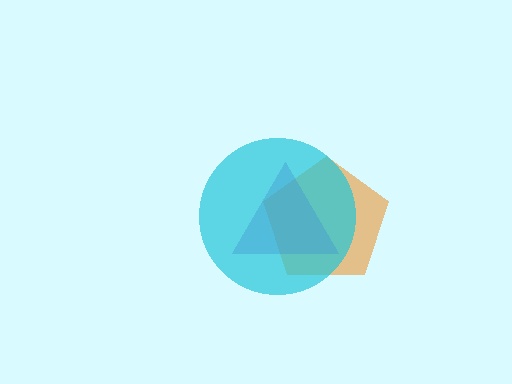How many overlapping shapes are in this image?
There are 3 overlapping shapes in the image.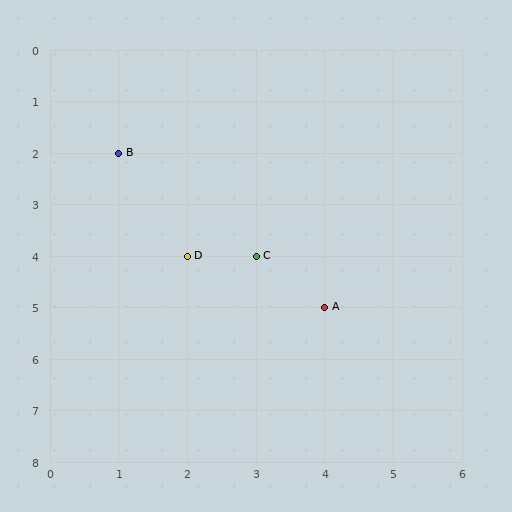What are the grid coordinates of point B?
Point B is at grid coordinates (1, 2).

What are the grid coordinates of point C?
Point C is at grid coordinates (3, 4).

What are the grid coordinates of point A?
Point A is at grid coordinates (4, 5).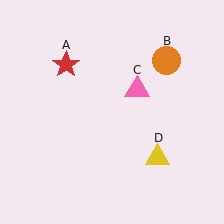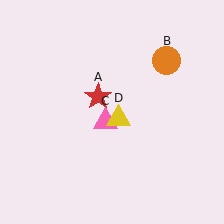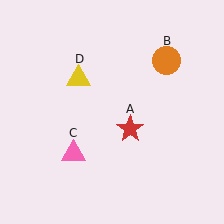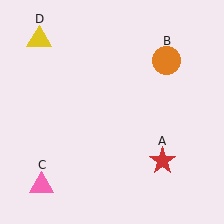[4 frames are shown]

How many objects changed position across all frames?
3 objects changed position: red star (object A), pink triangle (object C), yellow triangle (object D).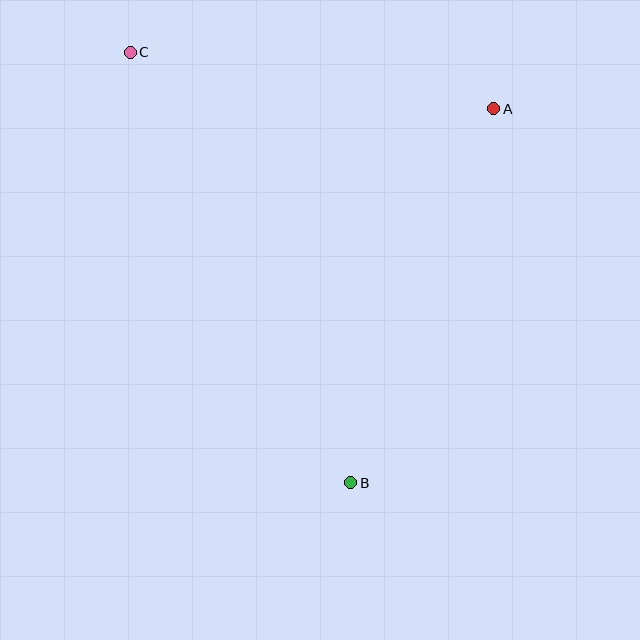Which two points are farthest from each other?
Points B and C are farthest from each other.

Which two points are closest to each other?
Points A and C are closest to each other.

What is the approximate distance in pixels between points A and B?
The distance between A and B is approximately 401 pixels.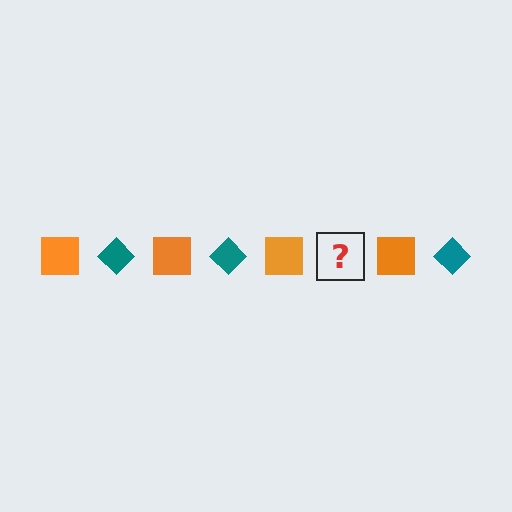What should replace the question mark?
The question mark should be replaced with a teal diamond.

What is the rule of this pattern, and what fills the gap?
The rule is that the pattern alternates between orange square and teal diamond. The gap should be filled with a teal diamond.